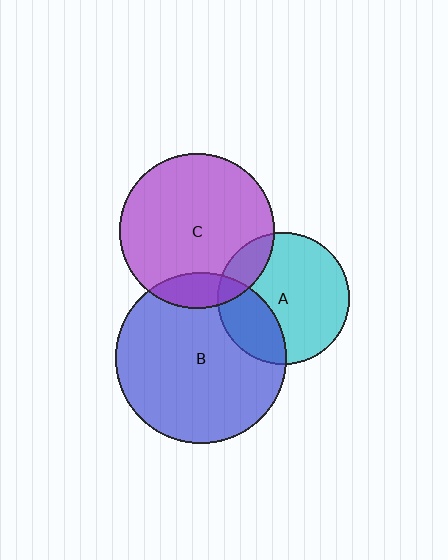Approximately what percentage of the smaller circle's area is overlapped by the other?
Approximately 30%.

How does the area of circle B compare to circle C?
Approximately 1.2 times.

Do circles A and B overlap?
Yes.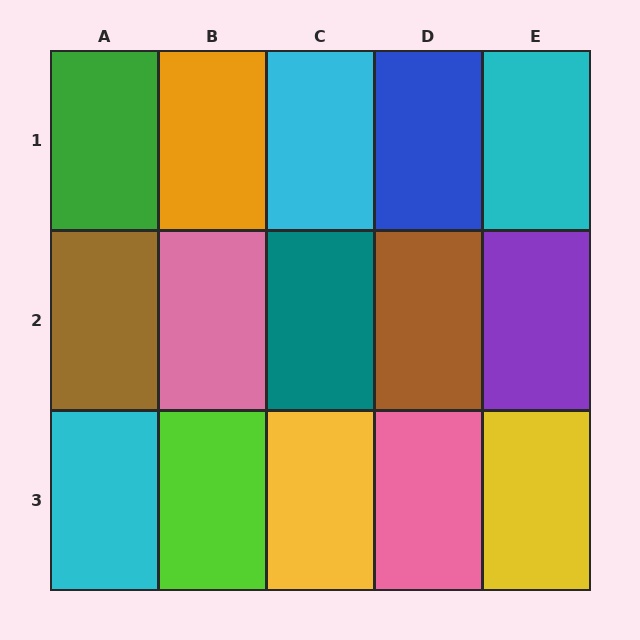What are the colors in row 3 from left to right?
Cyan, lime, yellow, pink, yellow.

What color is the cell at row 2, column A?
Brown.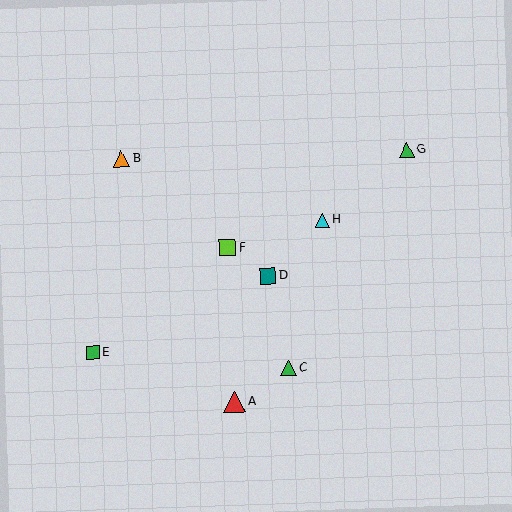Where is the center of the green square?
The center of the green square is at (93, 352).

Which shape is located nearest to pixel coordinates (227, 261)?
The lime square (labeled F) at (227, 248) is nearest to that location.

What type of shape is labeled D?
Shape D is a teal square.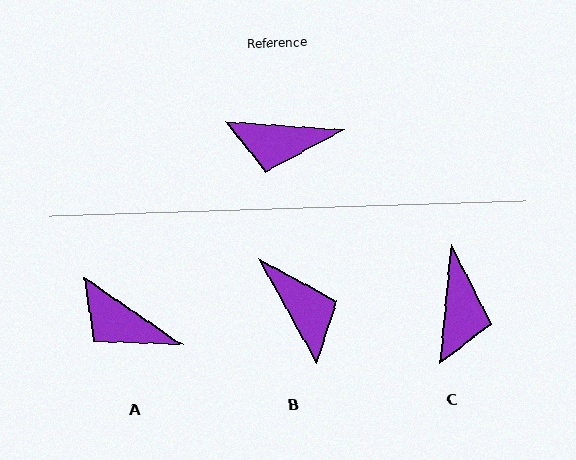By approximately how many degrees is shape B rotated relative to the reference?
Approximately 123 degrees counter-clockwise.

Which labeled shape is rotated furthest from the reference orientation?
B, about 123 degrees away.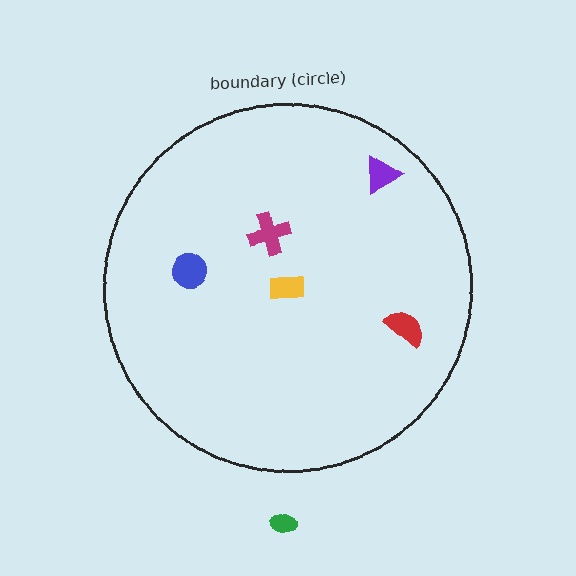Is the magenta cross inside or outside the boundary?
Inside.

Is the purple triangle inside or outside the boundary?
Inside.